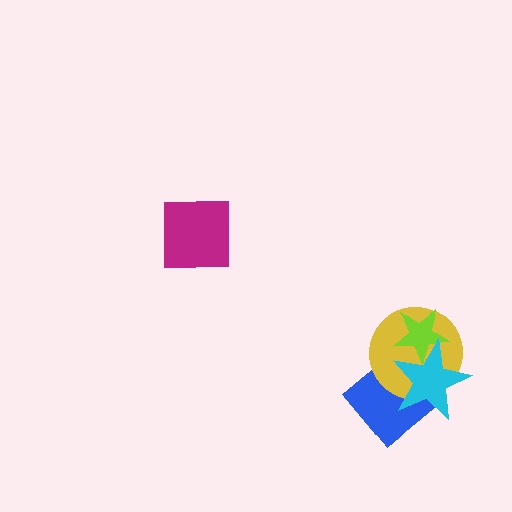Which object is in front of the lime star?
The cyan star is in front of the lime star.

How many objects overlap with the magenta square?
0 objects overlap with the magenta square.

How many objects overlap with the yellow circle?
3 objects overlap with the yellow circle.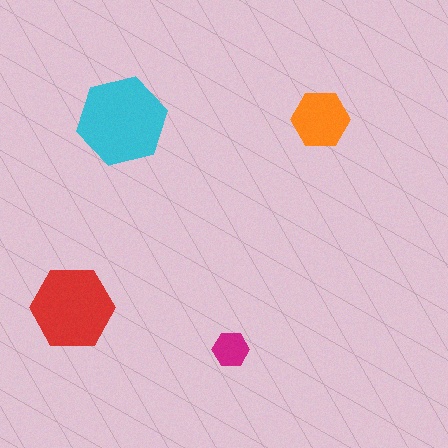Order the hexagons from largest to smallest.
the cyan one, the red one, the orange one, the magenta one.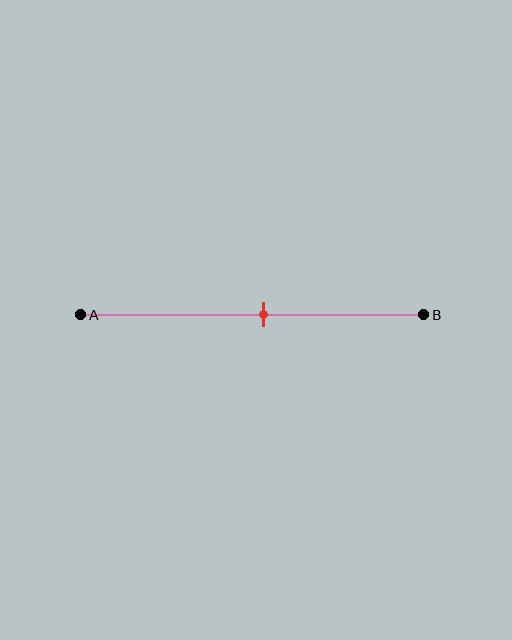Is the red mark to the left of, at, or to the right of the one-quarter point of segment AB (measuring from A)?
The red mark is to the right of the one-quarter point of segment AB.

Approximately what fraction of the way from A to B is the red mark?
The red mark is approximately 55% of the way from A to B.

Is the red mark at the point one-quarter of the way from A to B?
No, the mark is at about 55% from A, not at the 25% one-quarter point.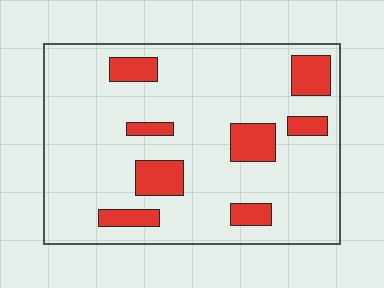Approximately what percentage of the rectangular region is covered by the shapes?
Approximately 15%.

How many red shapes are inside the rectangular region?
8.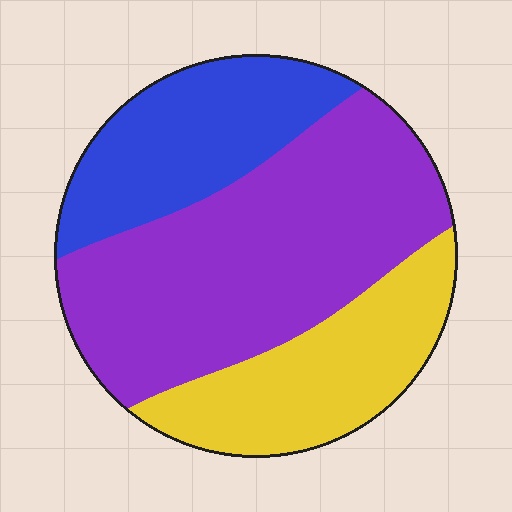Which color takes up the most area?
Purple, at roughly 50%.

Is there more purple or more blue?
Purple.